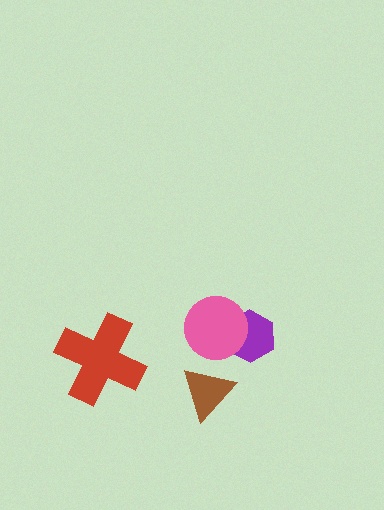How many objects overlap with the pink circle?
1 object overlaps with the pink circle.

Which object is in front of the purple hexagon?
The pink circle is in front of the purple hexagon.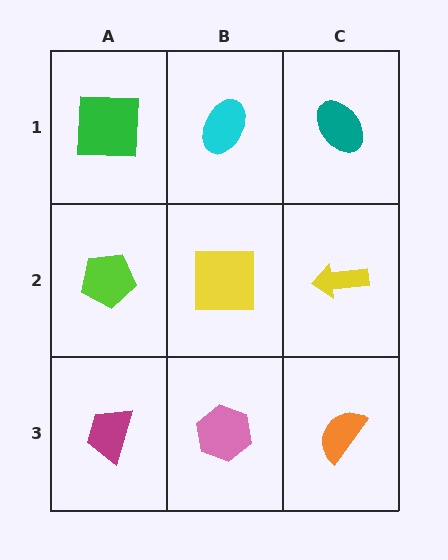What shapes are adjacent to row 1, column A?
A lime pentagon (row 2, column A), a cyan ellipse (row 1, column B).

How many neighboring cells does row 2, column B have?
4.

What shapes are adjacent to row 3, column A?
A lime pentagon (row 2, column A), a pink hexagon (row 3, column B).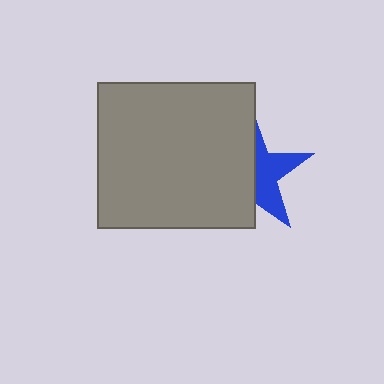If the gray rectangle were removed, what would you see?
You would see the complete blue star.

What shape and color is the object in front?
The object in front is a gray rectangle.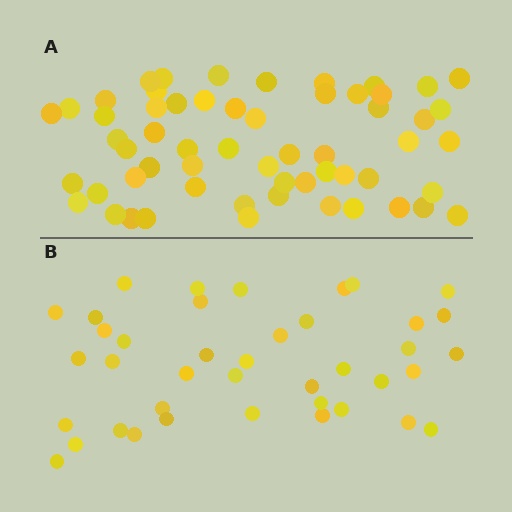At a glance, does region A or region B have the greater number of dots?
Region A (the top region) has more dots.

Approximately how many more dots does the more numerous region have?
Region A has approximately 20 more dots than region B.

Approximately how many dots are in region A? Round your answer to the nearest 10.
About 60 dots. (The exact count is 58, which rounds to 60.)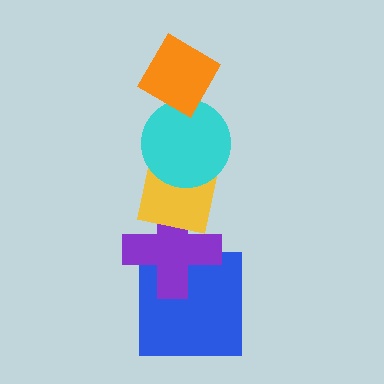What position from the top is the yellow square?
The yellow square is 3rd from the top.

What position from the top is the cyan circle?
The cyan circle is 2nd from the top.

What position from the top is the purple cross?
The purple cross is 4th from the top.